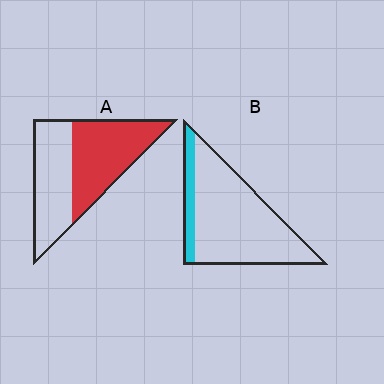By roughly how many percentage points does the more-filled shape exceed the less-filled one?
By roughly 40 percentage points (A over B).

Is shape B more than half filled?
No.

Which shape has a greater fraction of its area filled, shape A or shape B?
Shape A.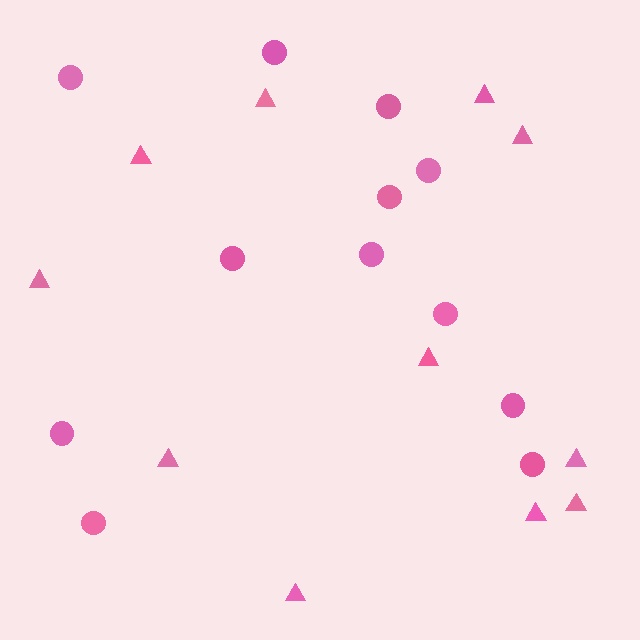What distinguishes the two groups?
There are 2 groups: one group of circles (12) and one group of triangles (11).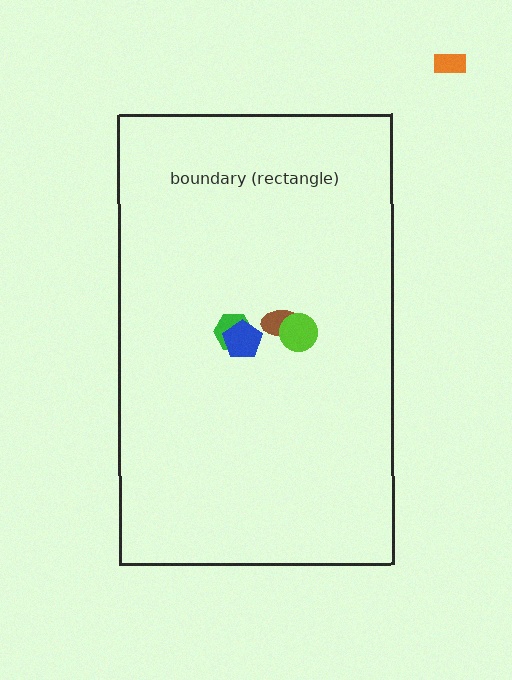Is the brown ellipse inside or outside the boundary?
Inside.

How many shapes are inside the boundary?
4 inside, 1 outside.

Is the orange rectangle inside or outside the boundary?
Outside.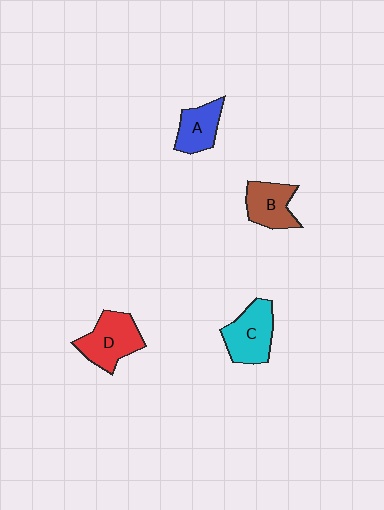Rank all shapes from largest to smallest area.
From largest to smallest: D (red), C (cyan), B (brown), A (blue).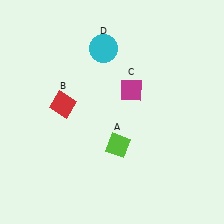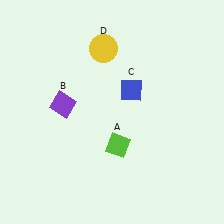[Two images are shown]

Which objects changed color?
B changed from red to purple. C changed from magenta to blue. D changed from cyan to yellow.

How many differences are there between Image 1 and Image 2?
There are 3 differences between the two images.